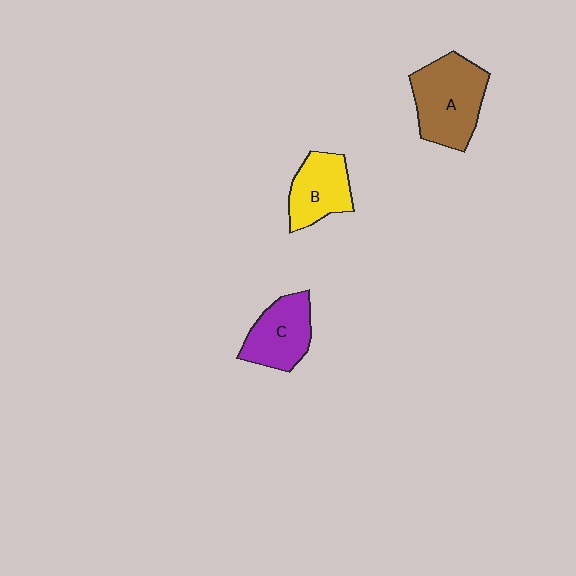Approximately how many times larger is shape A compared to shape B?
Approximately 1.5 times.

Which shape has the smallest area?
Shape B (yellow).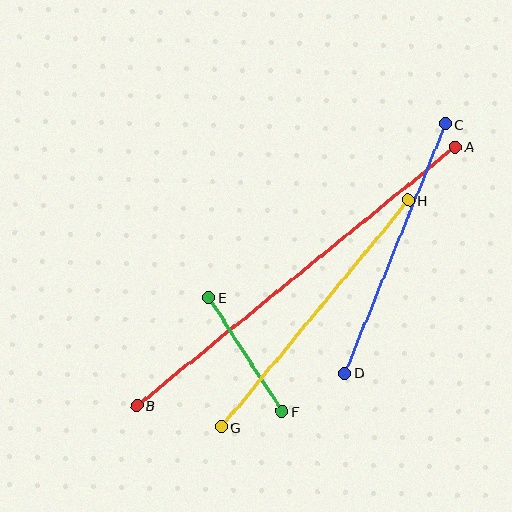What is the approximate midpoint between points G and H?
The midpoint is at approximately (315, 314) pixels.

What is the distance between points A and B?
The distance is approximately 410 pixels.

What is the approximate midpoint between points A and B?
The midpoint is at approximately (296, 276) pixels.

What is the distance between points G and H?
The distance is approximately 294 pixels.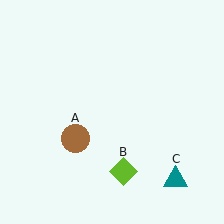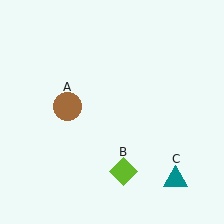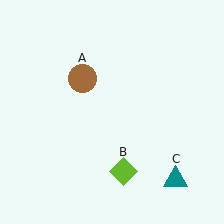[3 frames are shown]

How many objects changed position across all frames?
1 object changed position: brown circle (object A).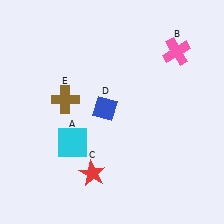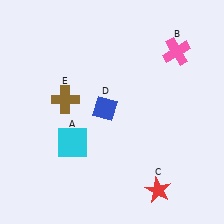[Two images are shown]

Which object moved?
The red star (C) moved right.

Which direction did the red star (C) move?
The red star (C) moved right.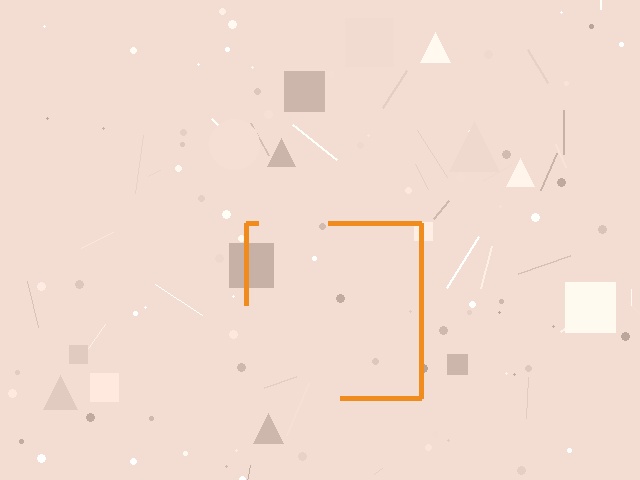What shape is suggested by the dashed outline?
The dashed outline suggests a square.